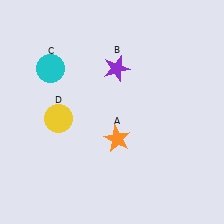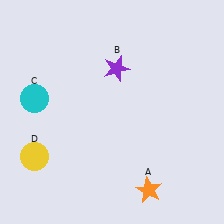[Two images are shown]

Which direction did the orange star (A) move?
The orange star (A) moved down.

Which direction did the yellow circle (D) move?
The yellow circle (D) moved down.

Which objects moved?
The objects that moved are: the orange star (A), the cyan circle (C), the yellow circle (D).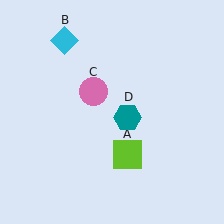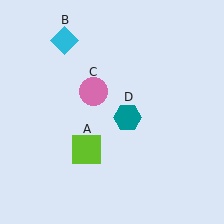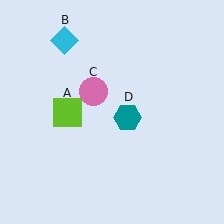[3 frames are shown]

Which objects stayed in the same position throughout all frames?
Cyan diamond (object B) and pink circle (object C) and teal hexagon (object D) remained stationary.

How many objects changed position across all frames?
1 object changed position: lime square (object A).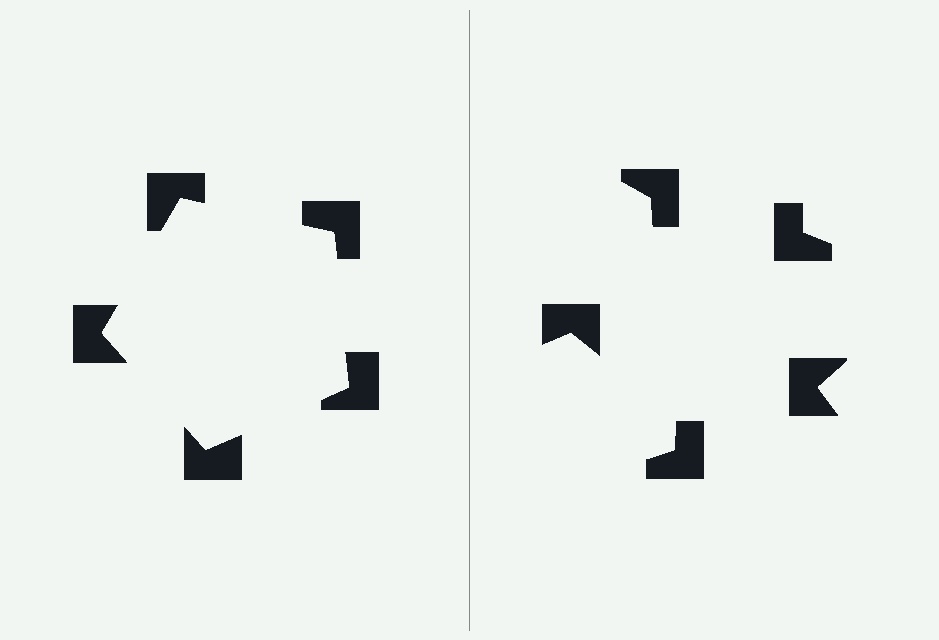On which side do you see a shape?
An illusory pentagon appears on the left side. On the right side the wedge cuts are rotated, so no coherent shape forms.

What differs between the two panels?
The notched squares are positioned identically on both sides; only the wedge orientations differ. On the left they align to a pentagon; on the right they are misaligned.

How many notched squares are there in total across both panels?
10 — 5 on each side.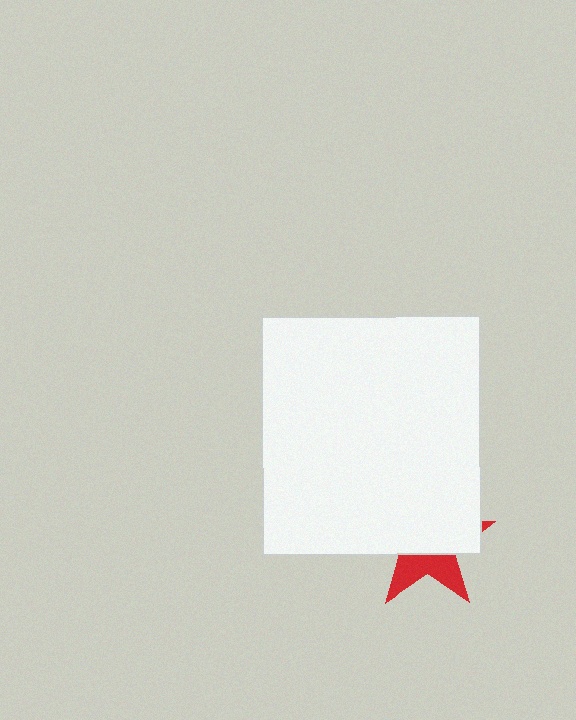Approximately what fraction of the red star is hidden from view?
Roughly 64% of the red star is hidden behind the white rectangle.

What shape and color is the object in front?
The object in front is a white rectangle.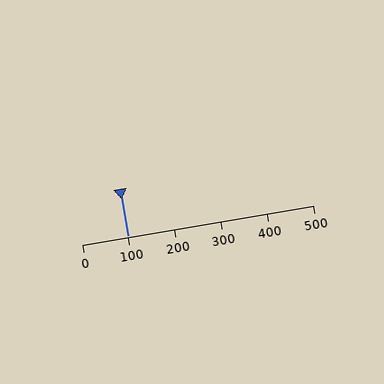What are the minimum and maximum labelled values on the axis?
The axis runs from 0 to 500.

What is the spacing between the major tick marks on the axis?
The major ticks are spaced 100 apart.